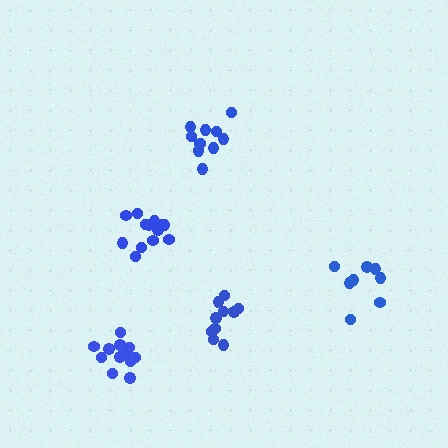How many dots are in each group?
Group 1: 12 dots, Group 2: 13 dots, Group 3: 8 dots, Group 4: 10 dots, Group 5: 14 dots (57 total).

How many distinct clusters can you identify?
There are 5 distinct clusters.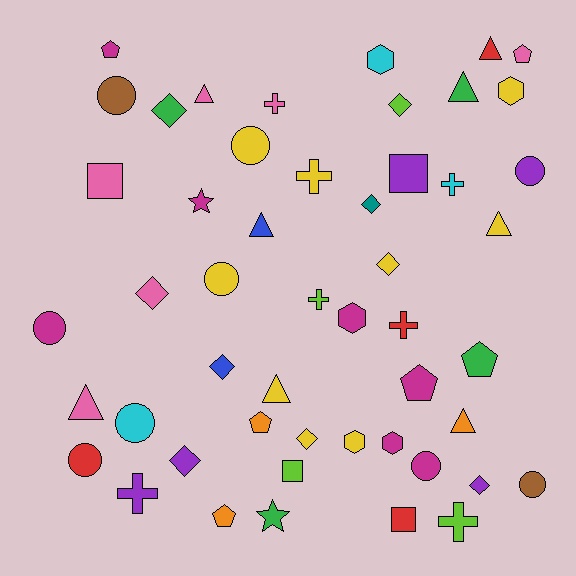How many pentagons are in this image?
There are 6 pentagons.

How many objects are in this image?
There are 50 objects.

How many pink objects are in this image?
There are 6 pink objects.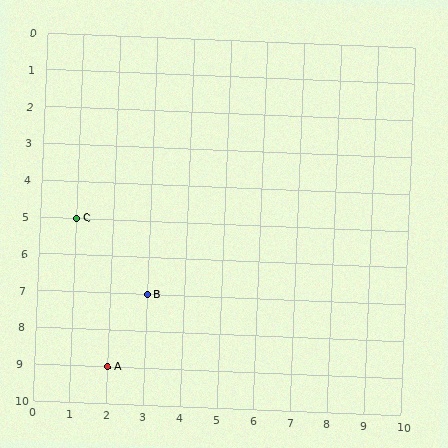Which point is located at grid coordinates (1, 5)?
Point C is at (1, 5).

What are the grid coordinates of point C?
Point C is at grid coordinates (1, 5).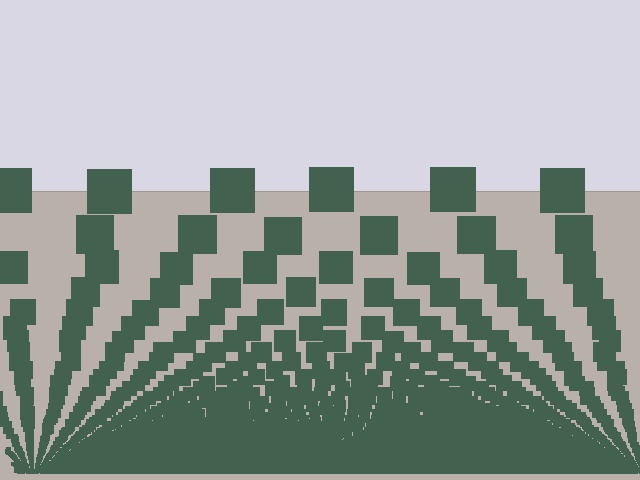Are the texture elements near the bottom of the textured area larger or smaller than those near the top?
Smaller. The gradient is inverted — elements near the bottom are smaller and denser.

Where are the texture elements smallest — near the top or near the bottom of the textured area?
Near the bottom.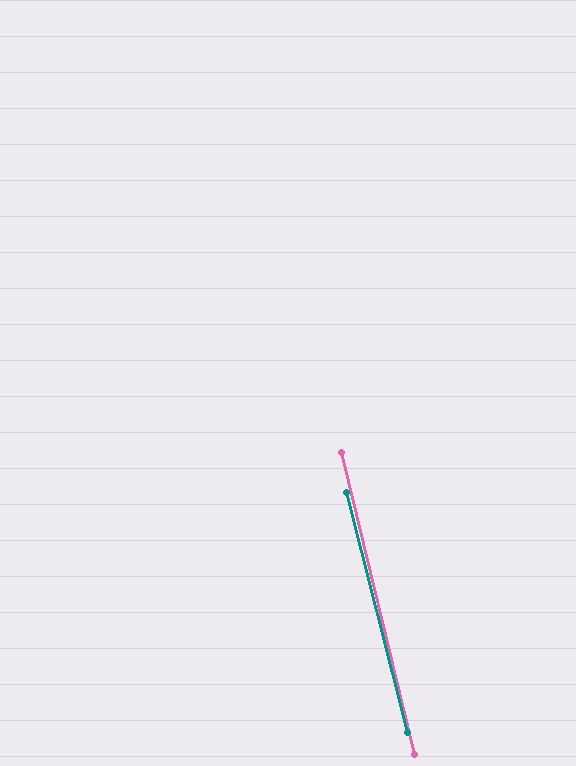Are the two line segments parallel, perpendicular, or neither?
Parallel — their directions differ by only 0.8°.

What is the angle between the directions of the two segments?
Approximately 1 degree.